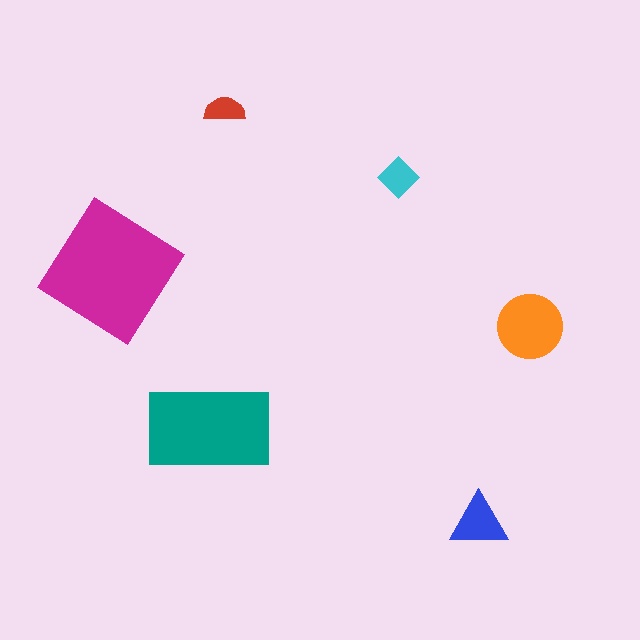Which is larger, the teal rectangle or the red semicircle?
The teal rectangle.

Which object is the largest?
The magenta diamond.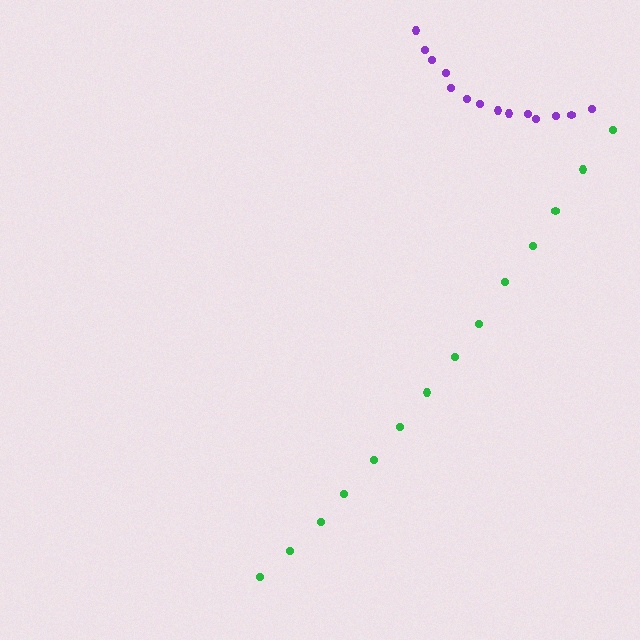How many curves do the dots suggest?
There are 2 distinct paths.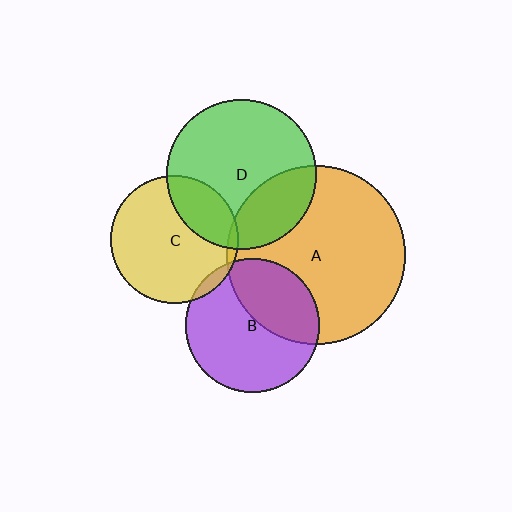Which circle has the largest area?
Circle A (orange).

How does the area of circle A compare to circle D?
Approximately 1.4 times.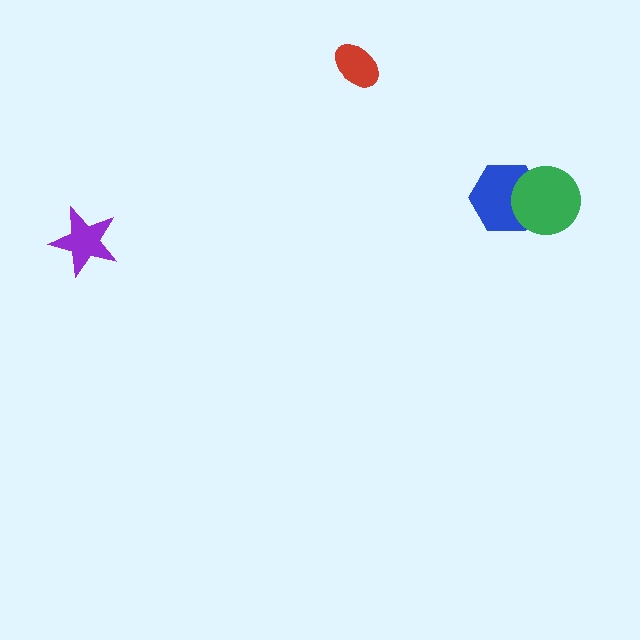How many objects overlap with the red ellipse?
0 objects overlap with the red ellipse.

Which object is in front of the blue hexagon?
The green circle is in front of the blue hexagon.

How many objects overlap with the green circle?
1 object overlaps with the green circle.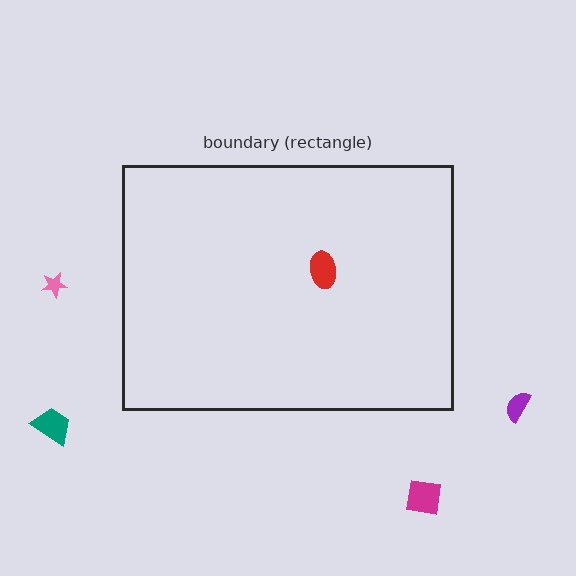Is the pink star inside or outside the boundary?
Outside.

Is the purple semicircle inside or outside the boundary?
Outside.